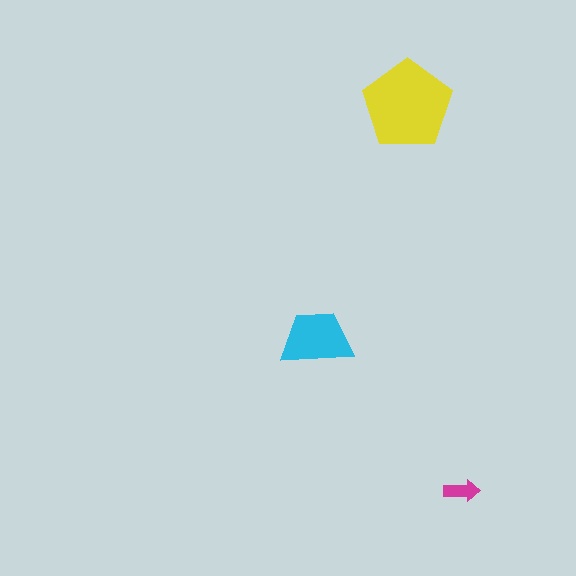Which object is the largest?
The yellow pentagon.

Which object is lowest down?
The magenta arrow is bottommost.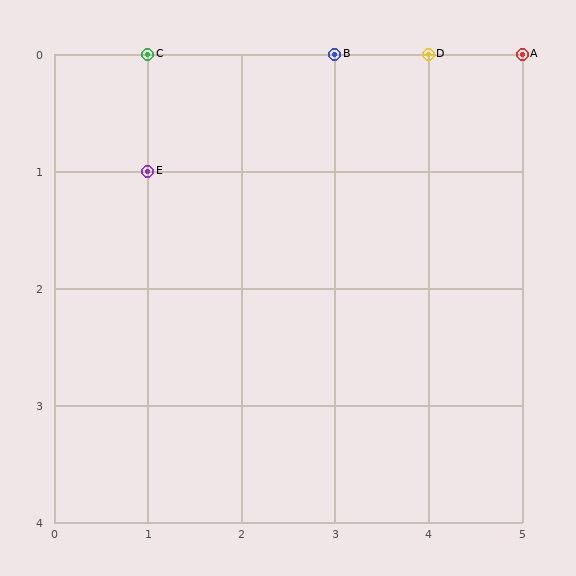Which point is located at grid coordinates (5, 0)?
Point A is at (5, 0).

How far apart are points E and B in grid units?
Points E and B are 2 columns and 1 row apart (about 2.2 grid units diagonally).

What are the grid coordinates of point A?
Point A is at grid coordinates (5, 0).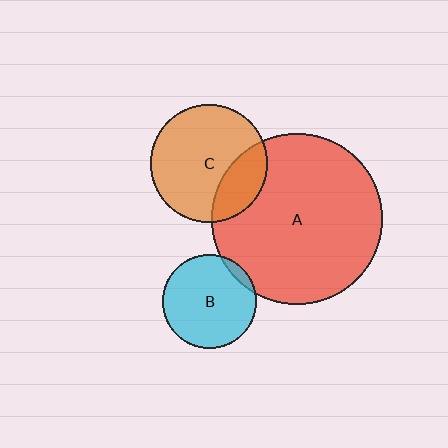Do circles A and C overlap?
Yes.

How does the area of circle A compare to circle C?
Approximately 2.1 times.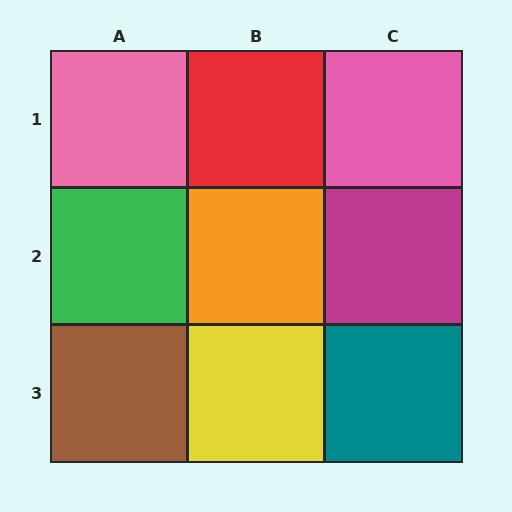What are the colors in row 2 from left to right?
Green, orange, magenta.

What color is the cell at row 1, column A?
Pink.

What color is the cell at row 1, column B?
Red.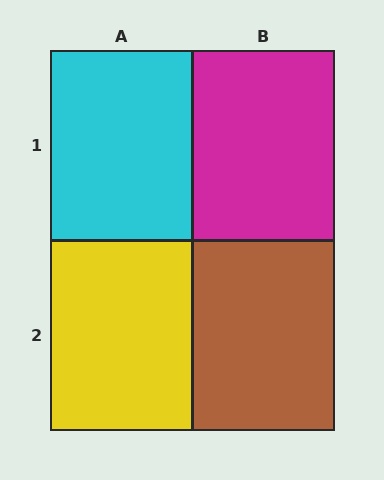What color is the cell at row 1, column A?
Cyan.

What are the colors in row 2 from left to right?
Yellow, brown.